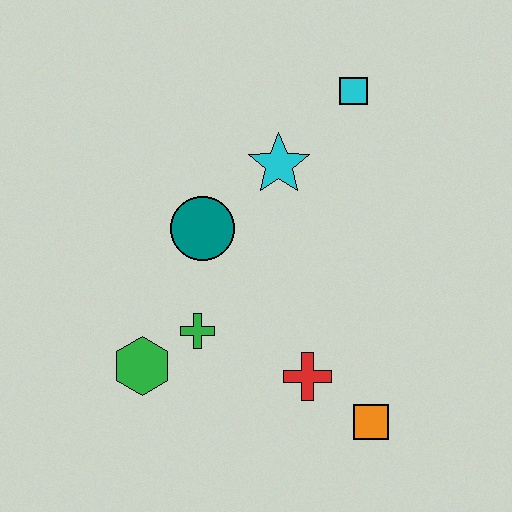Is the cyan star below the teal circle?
No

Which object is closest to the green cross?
The green hexagon is closest to the green cross.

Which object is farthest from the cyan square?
The green hexagon is farthest from the cyan square.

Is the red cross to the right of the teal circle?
Yes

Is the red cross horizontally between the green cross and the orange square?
Yes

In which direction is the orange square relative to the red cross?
The orange square is to the right of the red cross.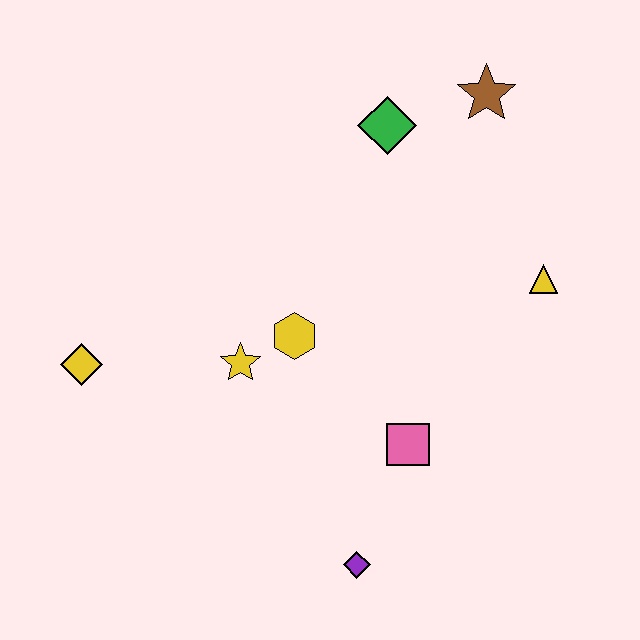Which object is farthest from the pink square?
The brown star is farthest from the pink square.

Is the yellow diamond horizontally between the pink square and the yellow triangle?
No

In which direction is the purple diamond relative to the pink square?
The purple diamond is below the pink square.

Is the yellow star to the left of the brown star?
Yes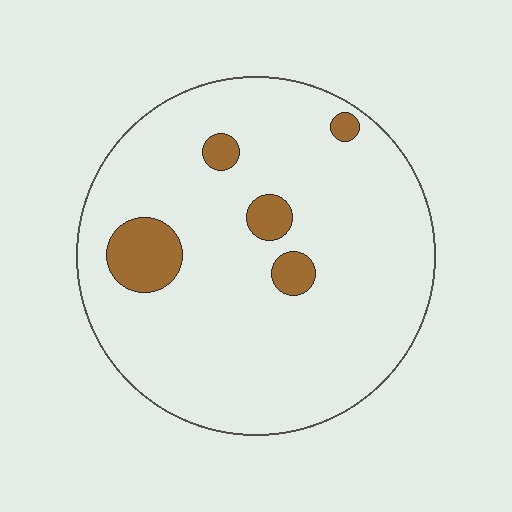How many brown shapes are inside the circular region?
5.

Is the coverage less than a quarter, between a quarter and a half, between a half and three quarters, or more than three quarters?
Less than a quarter.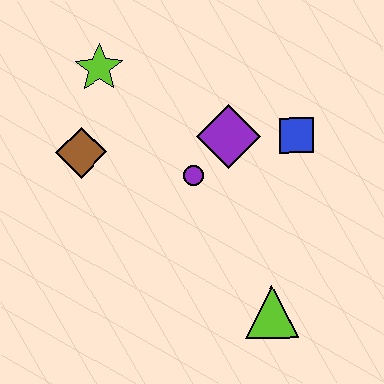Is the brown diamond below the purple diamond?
Yes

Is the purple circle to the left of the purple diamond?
Yes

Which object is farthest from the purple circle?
The lime triangle is farthest from the purple circle.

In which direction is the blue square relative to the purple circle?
The blue square is to the right of the purple circle.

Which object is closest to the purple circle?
The purple diamond is closest to the purple circle.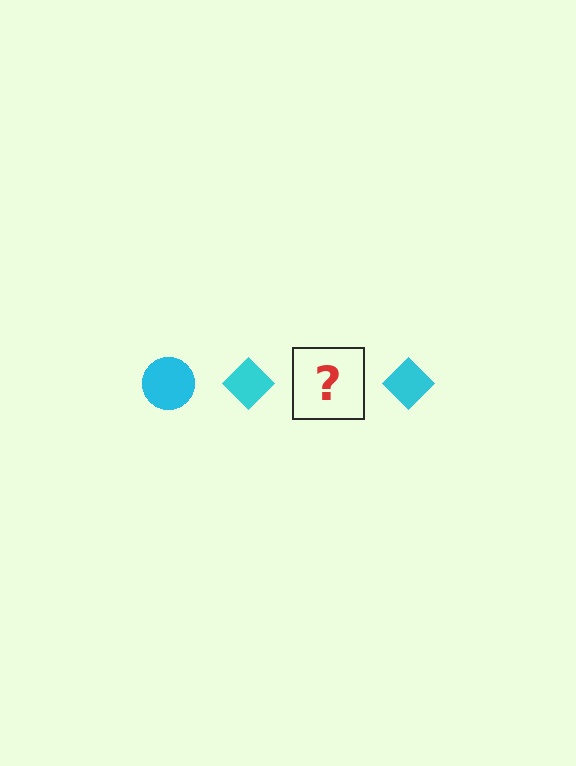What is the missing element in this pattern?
The missing element is a cyan circle.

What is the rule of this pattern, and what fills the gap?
The rule is that the pattern cycles through circle, diamond shapes in cyan. The gap should be filled with a cyan circle.